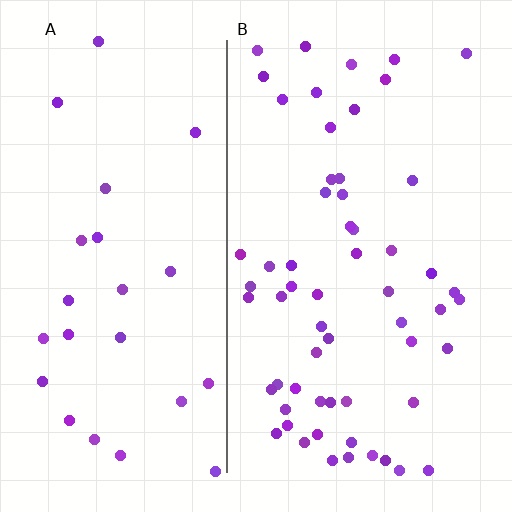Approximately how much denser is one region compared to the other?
Approximately 2.3× — region B over region A.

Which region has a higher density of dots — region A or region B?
B (the right).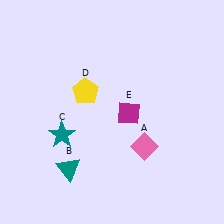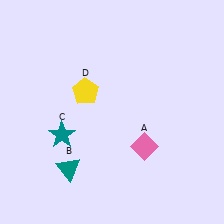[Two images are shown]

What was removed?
The magenta diamond (E) was removed in Image 2.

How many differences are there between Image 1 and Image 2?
There is 1 difference between the two images.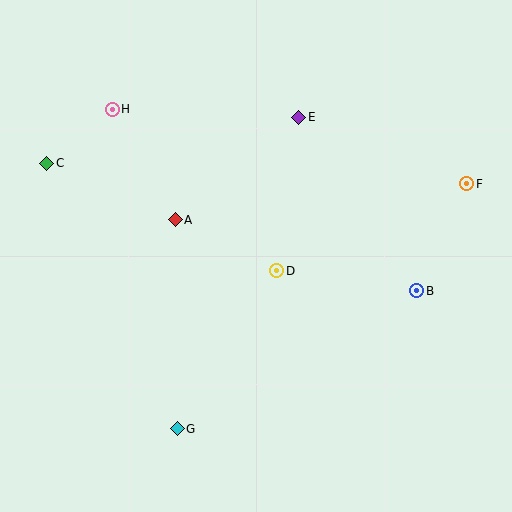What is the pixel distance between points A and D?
The distance between A and D is 113 pixels.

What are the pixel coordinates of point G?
Point G is at (177, 429).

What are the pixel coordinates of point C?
Point C is at (47, 163).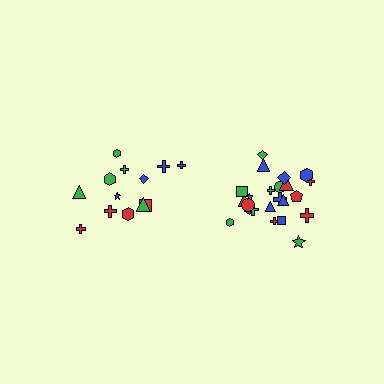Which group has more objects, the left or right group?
The right group.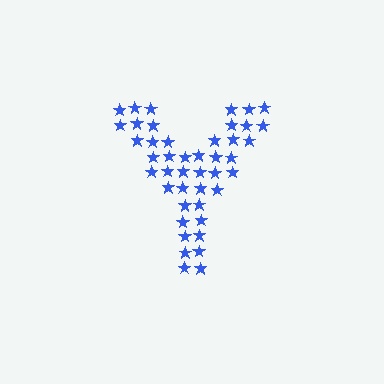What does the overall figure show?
The overall figure shows the letter Y.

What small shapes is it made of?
It is made of small stars.